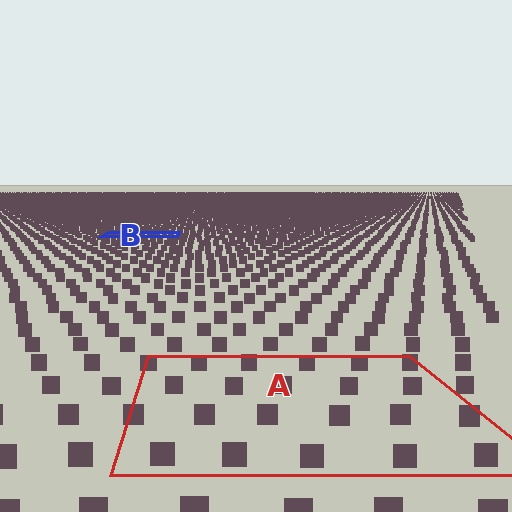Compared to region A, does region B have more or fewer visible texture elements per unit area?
Region B has more texture elements per unit area — they are packed more densely because it is farther away.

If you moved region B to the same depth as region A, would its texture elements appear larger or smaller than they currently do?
They would appear larger. At a closer depth, the same texture elements are projected at a bigger on-screen size.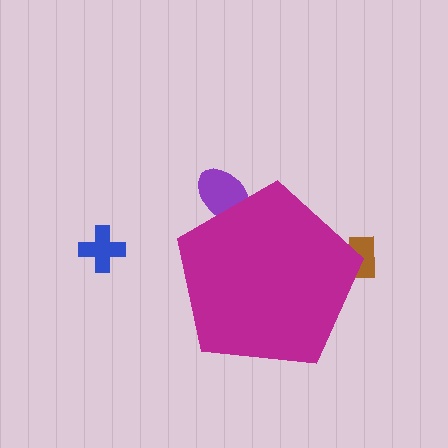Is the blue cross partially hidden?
No, the blue cross is fully visible.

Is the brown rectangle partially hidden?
Yes, the brown rectangle is partially hidden behind the magenta pentagon.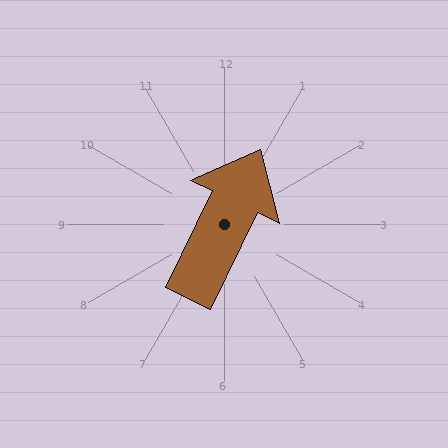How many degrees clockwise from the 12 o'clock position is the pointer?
Approximately 26 degrees.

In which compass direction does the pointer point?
Northeast.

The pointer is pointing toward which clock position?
Roughly 1 o'clock.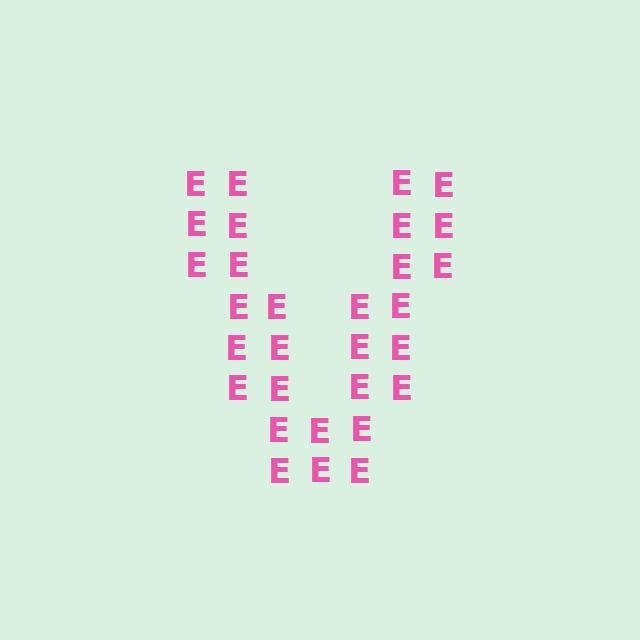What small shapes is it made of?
It is made of small letter E's.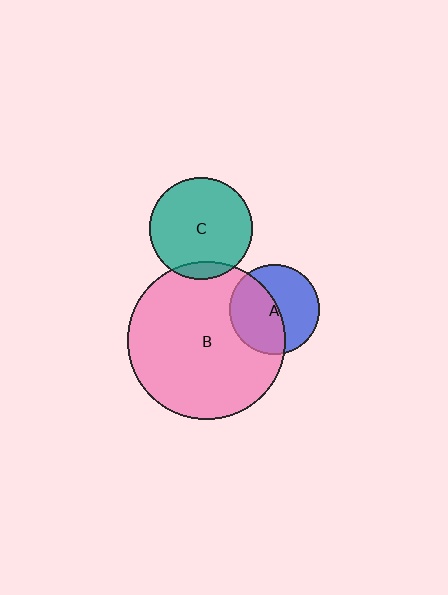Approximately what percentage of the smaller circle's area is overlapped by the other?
Approximately 50%.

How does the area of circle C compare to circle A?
Approximately 1.3 times.